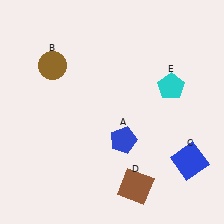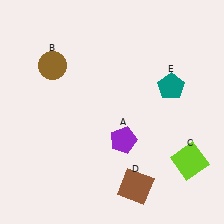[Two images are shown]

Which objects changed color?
A changed from blue to purple. C changed from blue to lime. E changed from cyan to teal.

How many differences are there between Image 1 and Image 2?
There are 3 differences between the two images.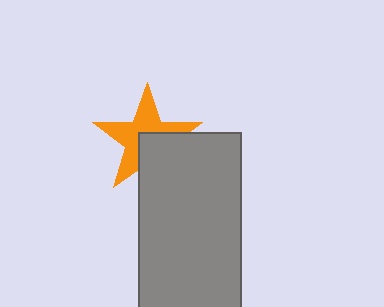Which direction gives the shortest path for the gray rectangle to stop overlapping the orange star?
Moving toward the lower-right gives the shortest separation.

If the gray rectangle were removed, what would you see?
You would see the complete orange star.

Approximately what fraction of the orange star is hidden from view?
Roughly 40% of the orange star is hidden behind the gray rectangle.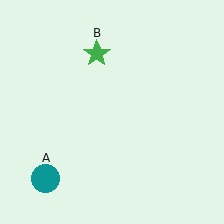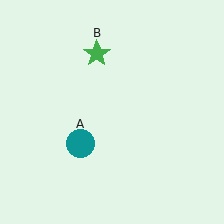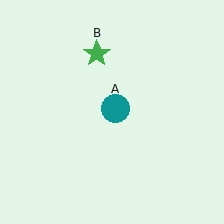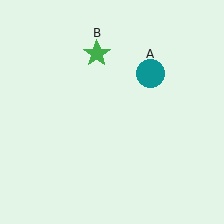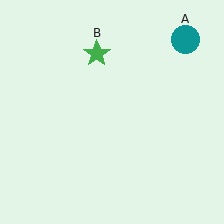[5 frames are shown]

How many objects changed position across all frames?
1 object changed position: teal circle (object A).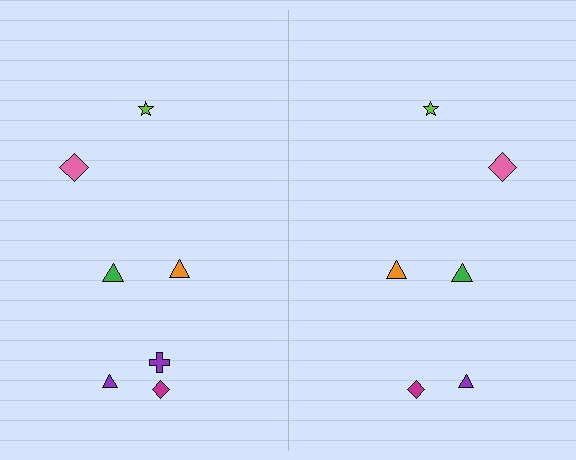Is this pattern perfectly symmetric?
No, the pattern is not perfectly symmetric. A purple cross is missing from the right side.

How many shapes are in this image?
There are 13 shapes in this image.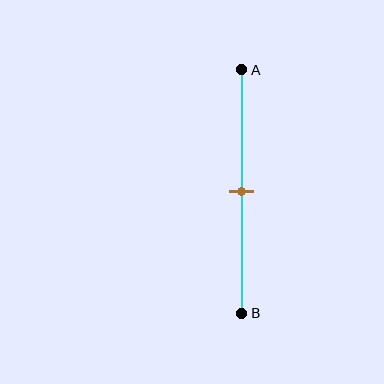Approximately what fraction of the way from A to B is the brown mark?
The brown mark is approximately 50% of the way from A to B.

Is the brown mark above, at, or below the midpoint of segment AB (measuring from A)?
The brown mark is approximately at the midpoint of segment AB.